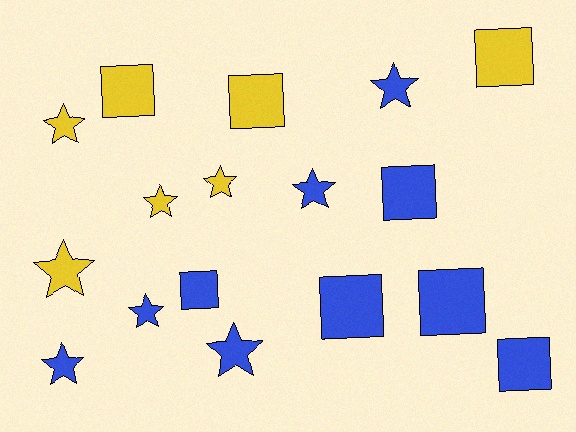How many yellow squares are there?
There are 3 yellow squares.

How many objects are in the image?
There are 17 objects.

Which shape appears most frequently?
Star, with 9 objects.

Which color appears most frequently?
Blue, with 10 objects.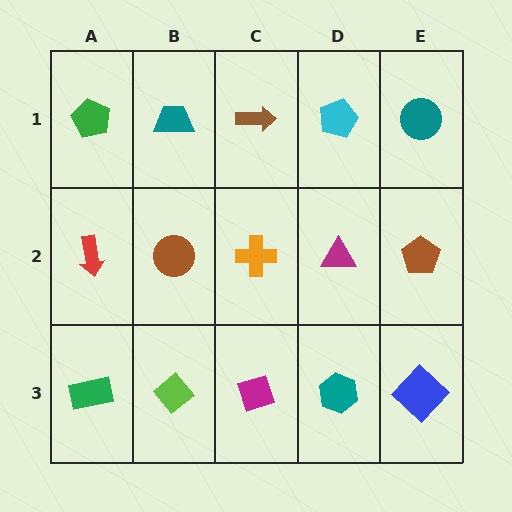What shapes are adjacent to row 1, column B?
A brown circle (row 2, column B), a green pentagon (row 1, column A), a brown arrow (row 1, column C).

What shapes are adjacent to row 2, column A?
A green pentagon (row 1, column A), a green rectangle (row 3, column A), a brown circle (row 2, column B).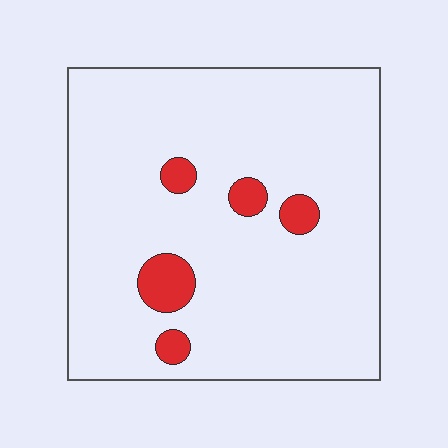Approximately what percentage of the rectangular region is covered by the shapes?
Approximately 10%.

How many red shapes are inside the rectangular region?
5.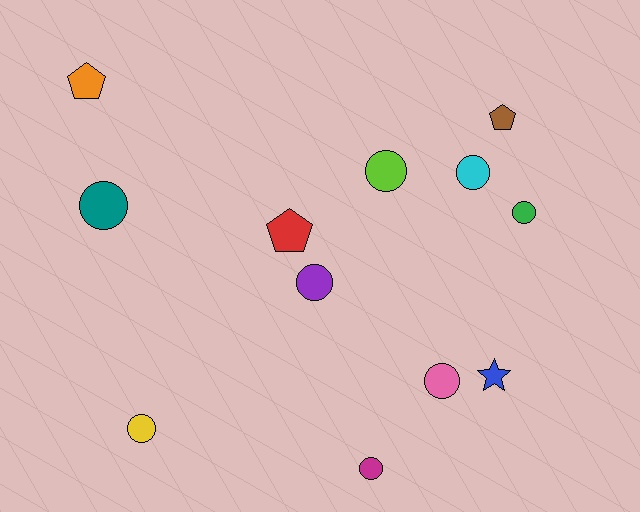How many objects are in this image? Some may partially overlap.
There are 12 objects.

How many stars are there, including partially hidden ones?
There is 1 star.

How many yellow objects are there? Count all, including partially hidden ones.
There is 1 yellow object.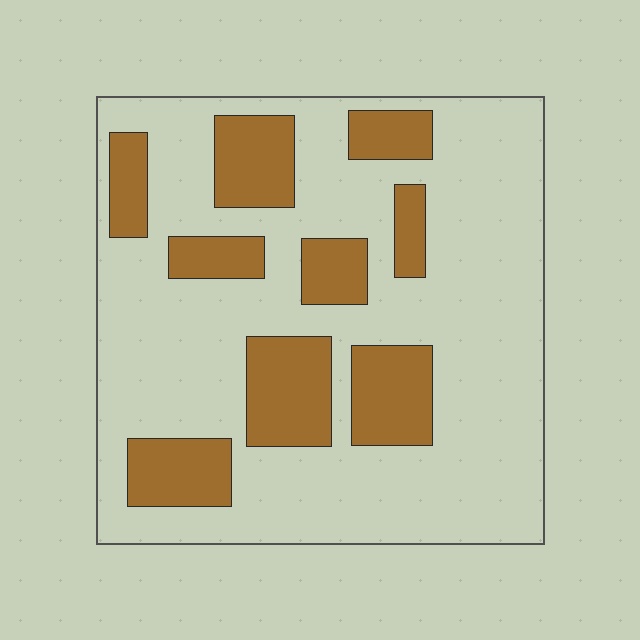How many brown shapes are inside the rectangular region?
9.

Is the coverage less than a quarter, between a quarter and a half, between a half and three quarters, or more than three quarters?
Between a quarter and a half.